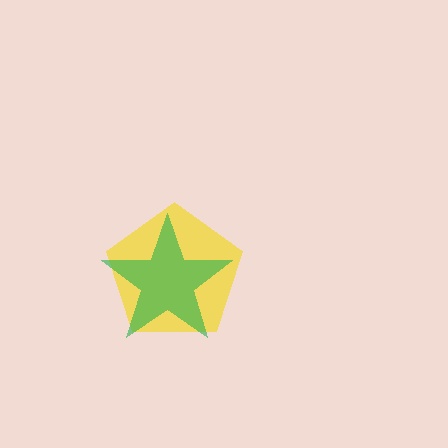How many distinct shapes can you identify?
There are 2 distinct shapes: a yellow pentagon, a green star.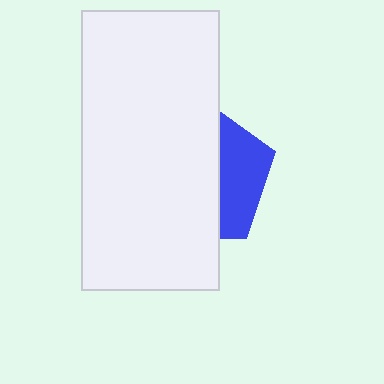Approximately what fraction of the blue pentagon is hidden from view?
Roughly 67% of the blue pentagon is hidden behind the white rectangle.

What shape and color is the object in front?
The object in front is a white rectangle.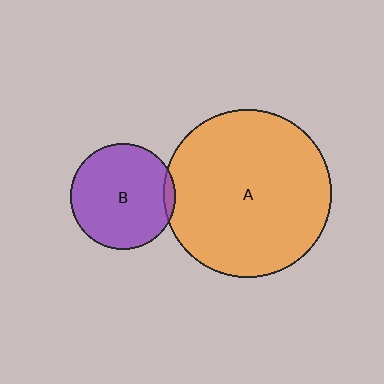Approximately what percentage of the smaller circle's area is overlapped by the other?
Approximately 5%.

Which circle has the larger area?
Circle A (orange).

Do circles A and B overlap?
Yes.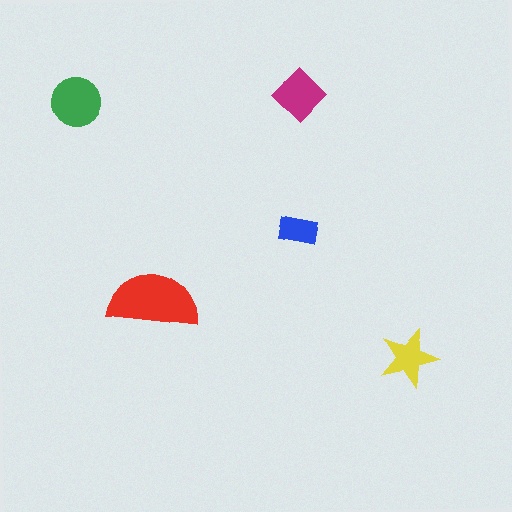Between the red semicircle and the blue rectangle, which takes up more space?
The red semicircle.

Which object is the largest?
The red semicircle.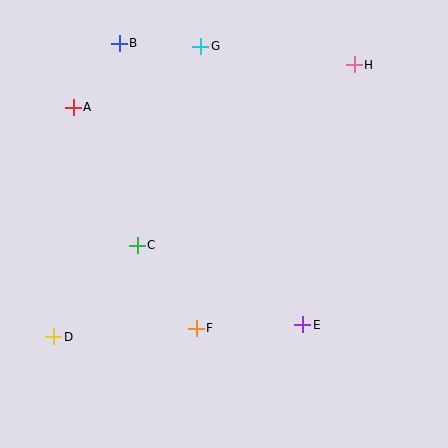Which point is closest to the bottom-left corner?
Point D is closest to the bottom-left corner.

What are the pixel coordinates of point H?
Point H is at (354, 65).